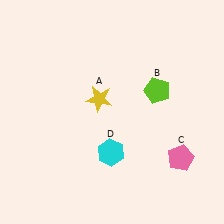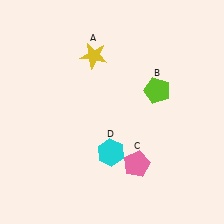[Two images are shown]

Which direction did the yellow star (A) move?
The yellow star (A) moved up.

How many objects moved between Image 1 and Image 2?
2 objects moved between the two images.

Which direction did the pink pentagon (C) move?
The pink pentagon (C) moved left.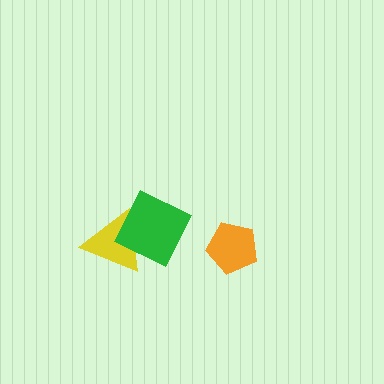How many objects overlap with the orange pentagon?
0 objects overlap with the orange pentagon.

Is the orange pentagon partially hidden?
No, no other shape covers it.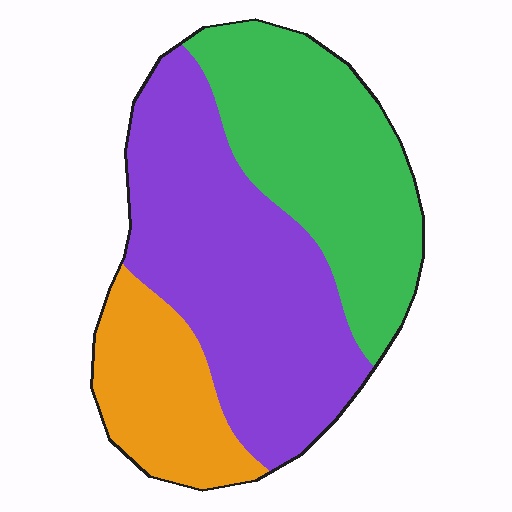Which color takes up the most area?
Purple, at roughly 45%.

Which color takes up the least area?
Orange, at roughly 20%.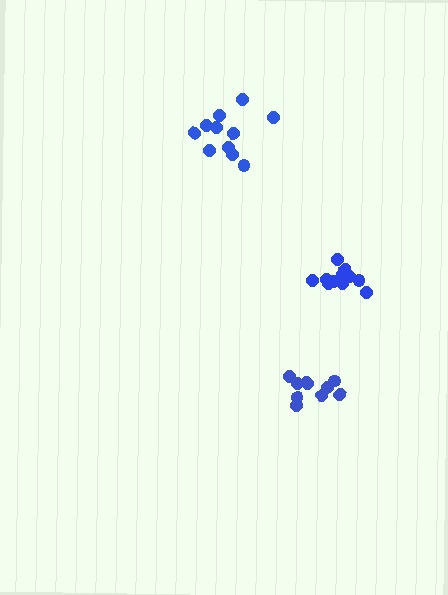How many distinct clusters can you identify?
There are 3 distinct clusters.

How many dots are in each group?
Group 1: 11 dots, Group 2: 10 dots, Group 3: 11 dots (32 total).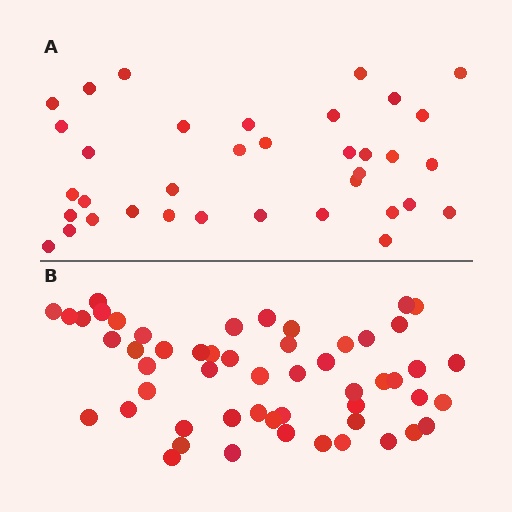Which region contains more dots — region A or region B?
Region B (the bottom region) has more dots.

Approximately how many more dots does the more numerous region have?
Region B has approximately 15 more dots than region A.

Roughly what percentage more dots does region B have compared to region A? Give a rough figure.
About 45% more.